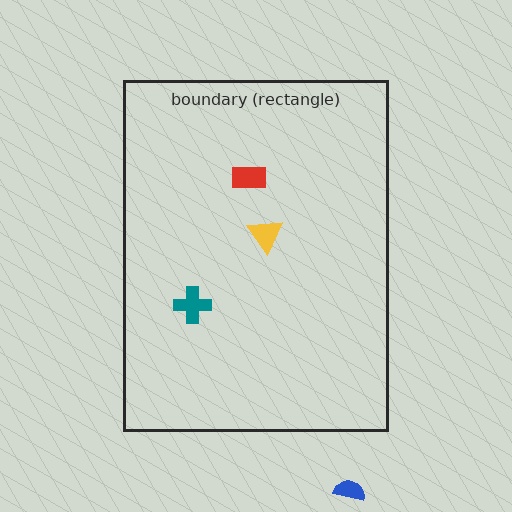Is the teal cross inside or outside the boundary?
Inside.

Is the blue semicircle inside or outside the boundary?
Outside.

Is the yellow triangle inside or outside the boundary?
Inside.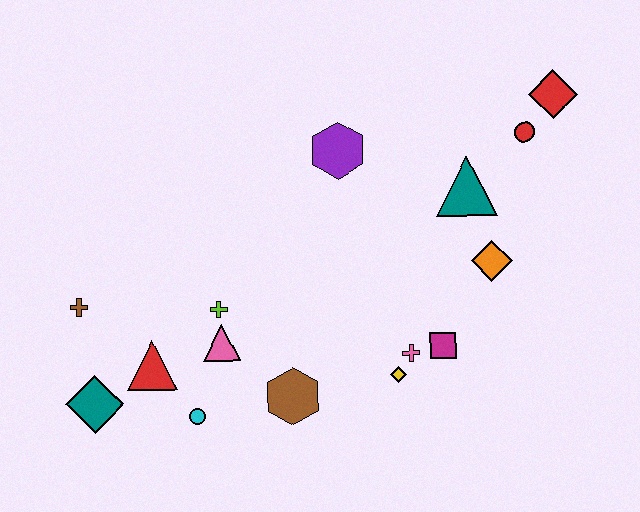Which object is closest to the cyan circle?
The red triangle is closest to the cyan circle.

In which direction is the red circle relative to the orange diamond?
The red circle is above the orange diamond.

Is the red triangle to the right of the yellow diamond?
No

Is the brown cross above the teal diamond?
Yes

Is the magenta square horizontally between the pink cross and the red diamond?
Yes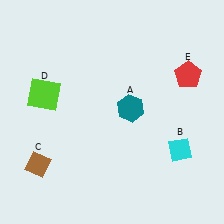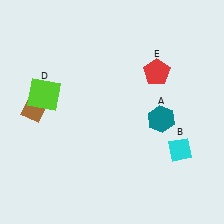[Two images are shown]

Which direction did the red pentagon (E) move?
The red pentagon (E) moved left.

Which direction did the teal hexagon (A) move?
The teal hexagon (A) moved right.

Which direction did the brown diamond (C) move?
The brown diamond (C) moved up.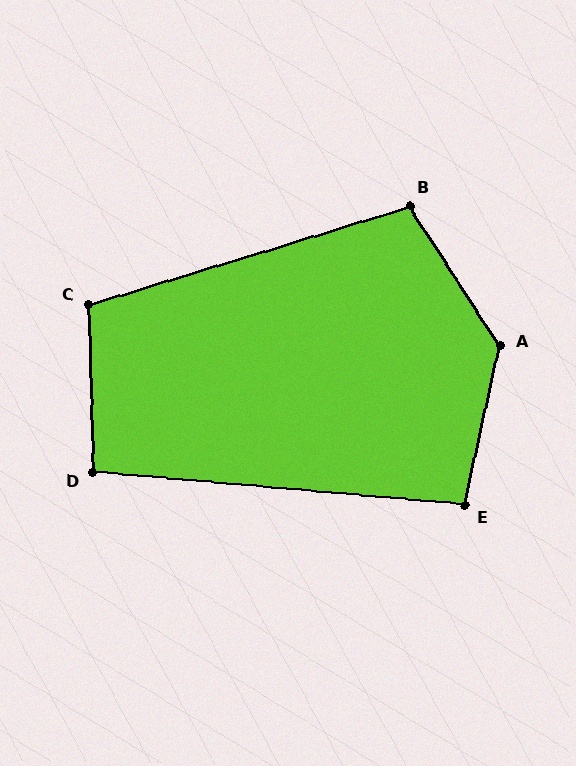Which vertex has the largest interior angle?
A, at approximately 135 degrees.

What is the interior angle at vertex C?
Approximately 105 degrees (obtuse).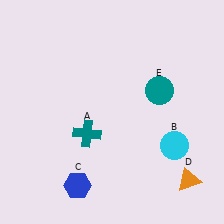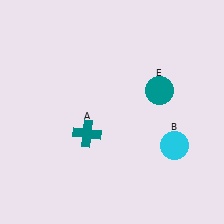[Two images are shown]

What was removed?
The blue hexagon (C), the orange triangle (D) were removed in Image 2.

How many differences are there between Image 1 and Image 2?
There are 2 differences between the two images.